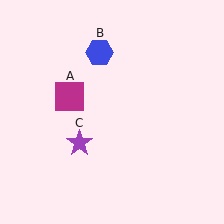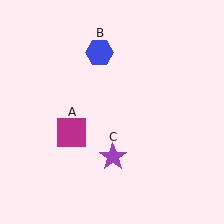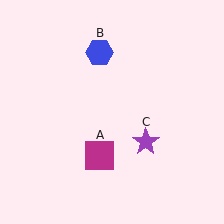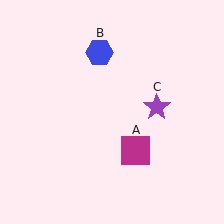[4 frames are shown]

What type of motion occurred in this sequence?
The magenta square (object A), purple star (object C) rotated counterclockwise around the center of the scene.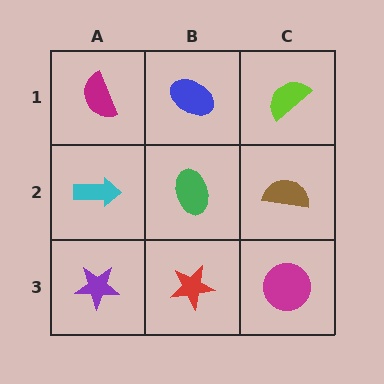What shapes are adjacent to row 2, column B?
A blue ellipse (row 1, column B), a red star (row 3, column B), a cyan arrow (row 2, column A), a brown semicircle (row 2, column C).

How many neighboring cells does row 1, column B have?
3.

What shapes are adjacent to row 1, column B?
A green ellipse (row 2, column B), a magenta semicircle (row 1, column A), a lime semicircle (row 1, column C).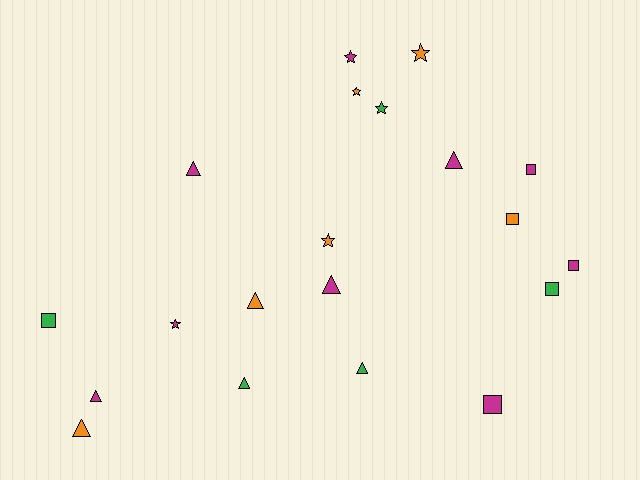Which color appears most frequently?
Magenta, with 9 objects.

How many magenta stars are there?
There are 2 magenta stars.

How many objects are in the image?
There are 20 objects.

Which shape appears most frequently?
Triangle, with 8 objects.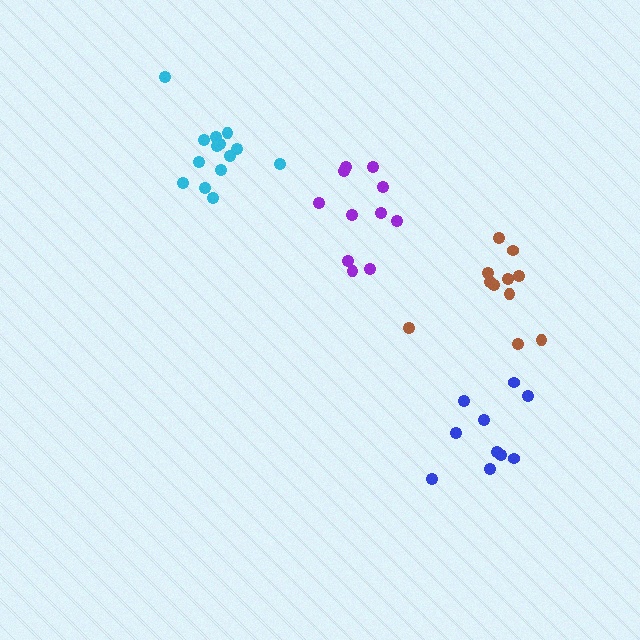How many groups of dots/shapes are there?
There are 4 groups.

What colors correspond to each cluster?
The clusters are colored: brown, purple, blue, cyan.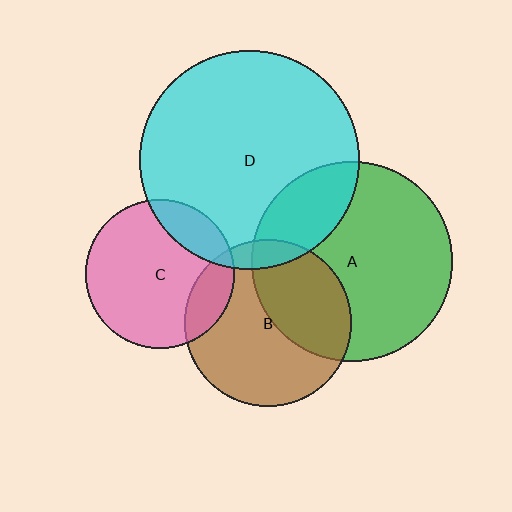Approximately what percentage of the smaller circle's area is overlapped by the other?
Approximately 10%.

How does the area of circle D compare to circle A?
Approximately 1.2 times.